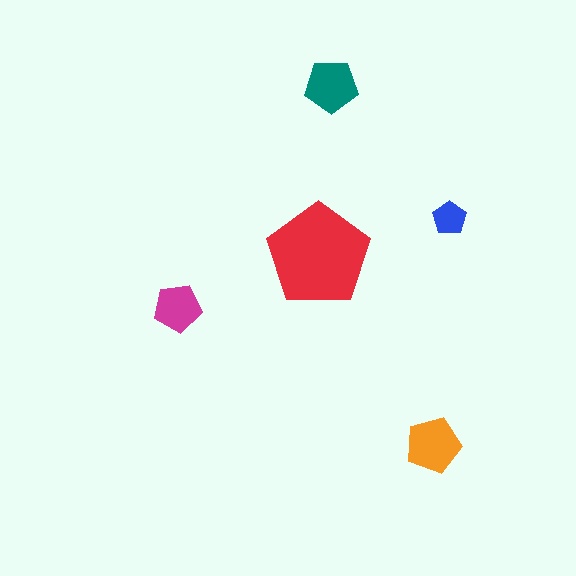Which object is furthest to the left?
The magenta pentagon is leftmost.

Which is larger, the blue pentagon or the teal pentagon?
The teal one.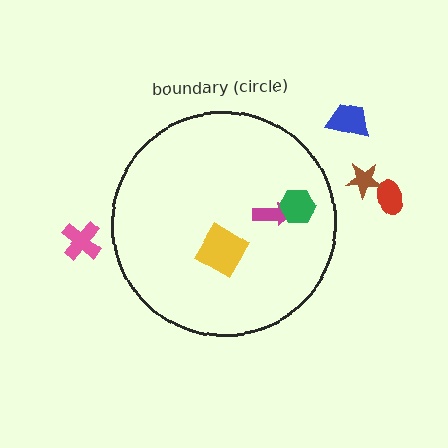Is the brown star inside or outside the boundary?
Outside.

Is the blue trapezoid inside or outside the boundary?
Outside.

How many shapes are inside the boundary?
3 inside, 4 outside.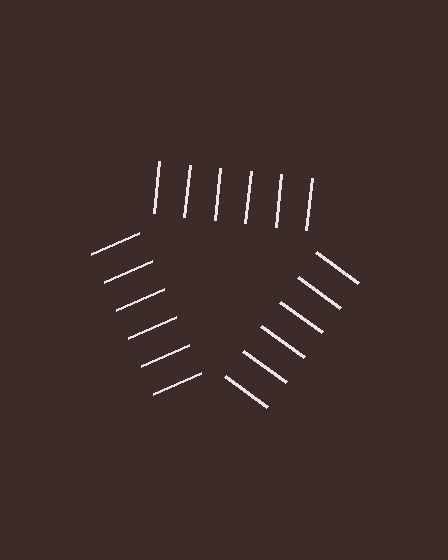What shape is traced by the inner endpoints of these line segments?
An illusory triangle — the line segments terminate on its edges but no continuous stroke is drawn.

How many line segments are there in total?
18 — 6 along each of the 3 edges.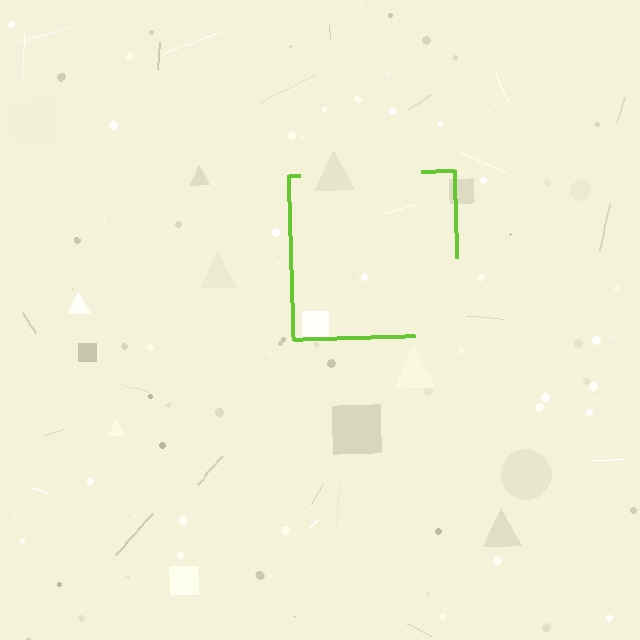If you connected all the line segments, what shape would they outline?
They would outline a square.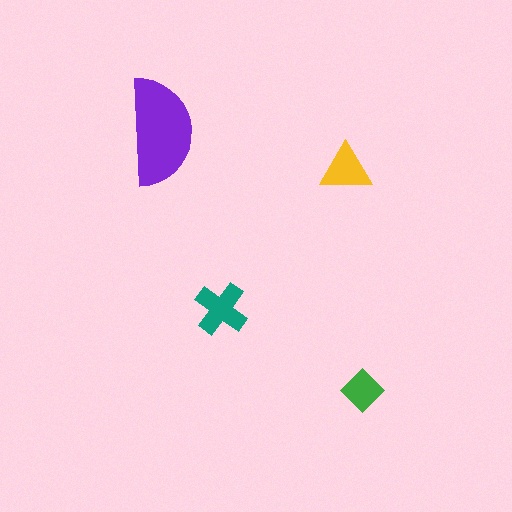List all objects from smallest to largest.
The green diamond, the yellow triangle, the teal cross, the purple semicircle.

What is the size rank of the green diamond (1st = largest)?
4th.